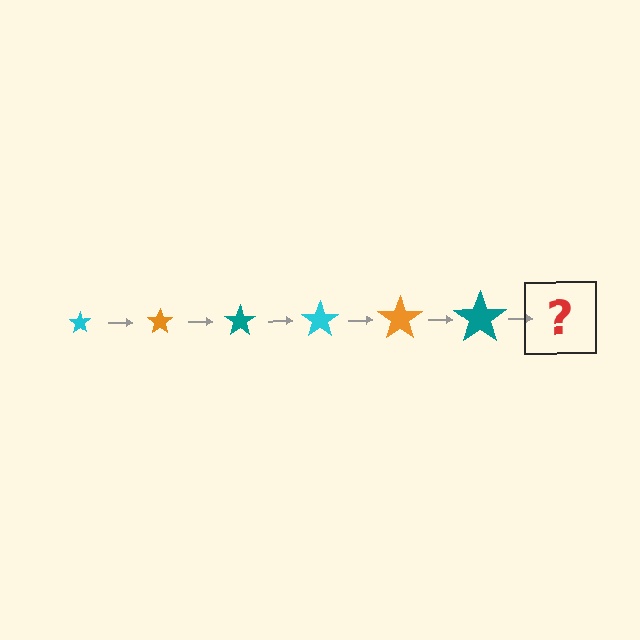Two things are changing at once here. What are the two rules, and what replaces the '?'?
The two rules are that the star grows larger each step and the color cycles through cyan, orange, and teal. The '?' should be a cyan star, larger than the previous one.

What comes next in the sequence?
The next element should be a cyan star, larger than the previous one.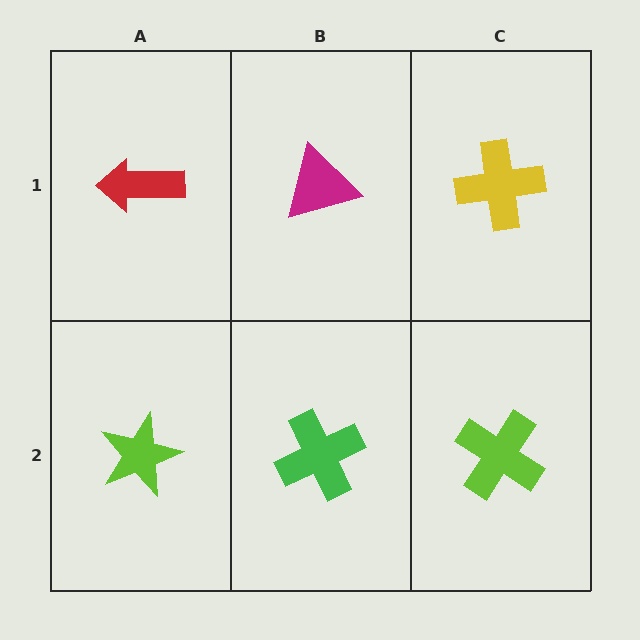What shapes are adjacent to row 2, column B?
A magenta triangle (row 1, column B), a lime star (row 2, column A), a lime cross (row 2, column C).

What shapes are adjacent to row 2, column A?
A red arrow (row 1, column A), a green cross (row 2, column B).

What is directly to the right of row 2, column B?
A lime cross.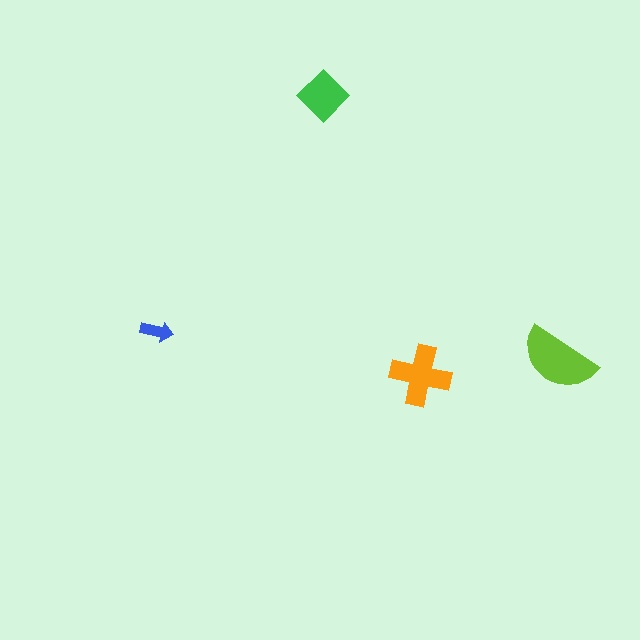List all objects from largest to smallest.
The lime semicircle, the orange cross, the green diamond, the blue arrow.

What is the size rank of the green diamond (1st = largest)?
3rd.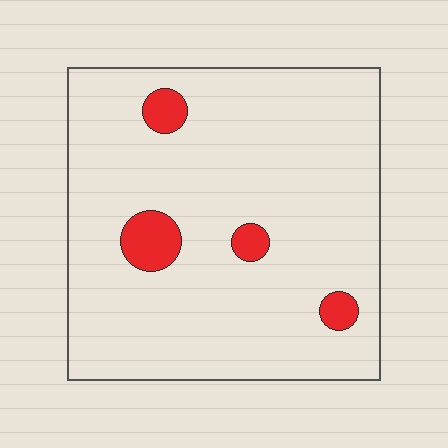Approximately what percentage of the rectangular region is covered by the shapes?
Approximately 5%.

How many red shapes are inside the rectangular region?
4.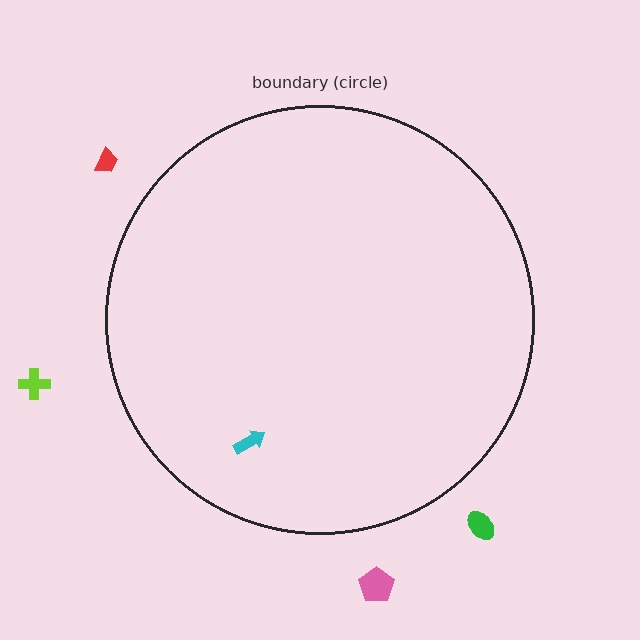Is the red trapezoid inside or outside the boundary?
Outside.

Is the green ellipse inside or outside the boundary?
Outside.